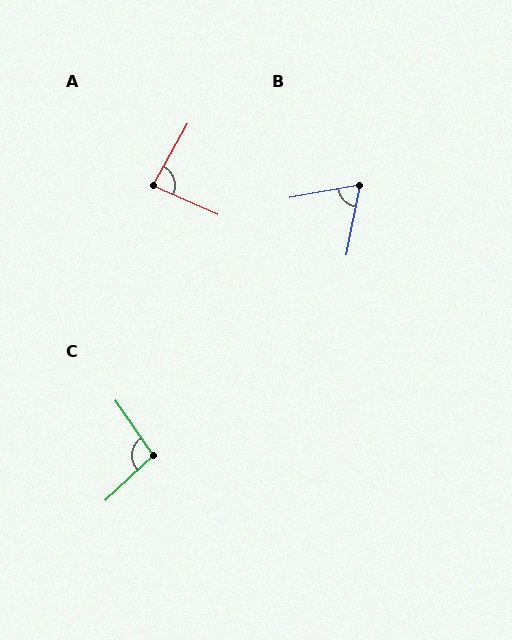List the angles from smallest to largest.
B (69°), A (85°), C (99°).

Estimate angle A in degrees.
Approximately 85 degrees.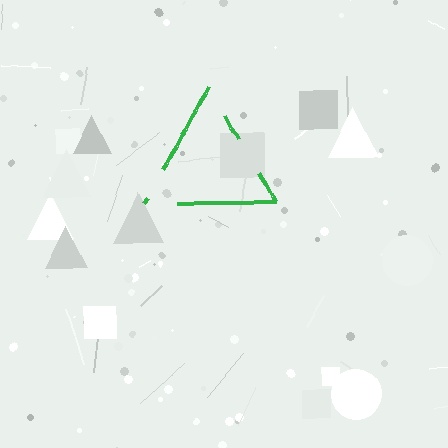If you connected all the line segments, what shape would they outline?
They would outline a triangle.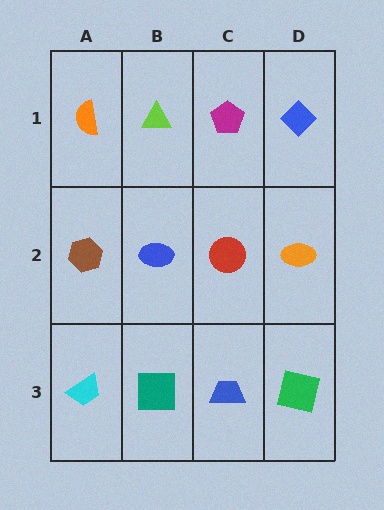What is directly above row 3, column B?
A blue ellipse.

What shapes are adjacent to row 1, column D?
An orange ellipse (row 2, column D), a magenta pentagon (row 1, column C).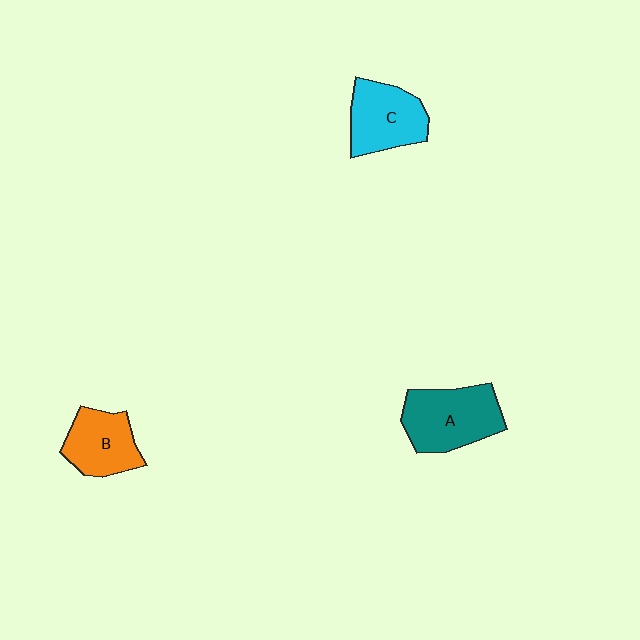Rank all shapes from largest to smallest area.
From largest to smallest: A (teal), C (cyan), B (orange).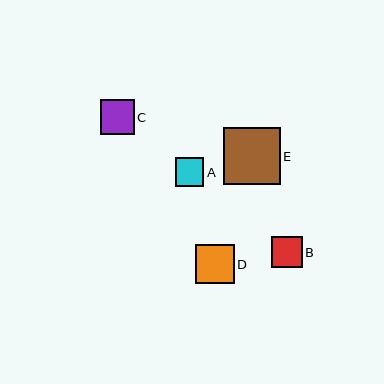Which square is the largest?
Square E is the largest with a size of approximately 57 pixels.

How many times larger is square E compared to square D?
Square E is approximately 1.5 times the size of square D.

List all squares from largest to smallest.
From largest to smallest: E, D, C, B, A.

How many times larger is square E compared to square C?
Square E is approximately 1.7 times the size of square C.